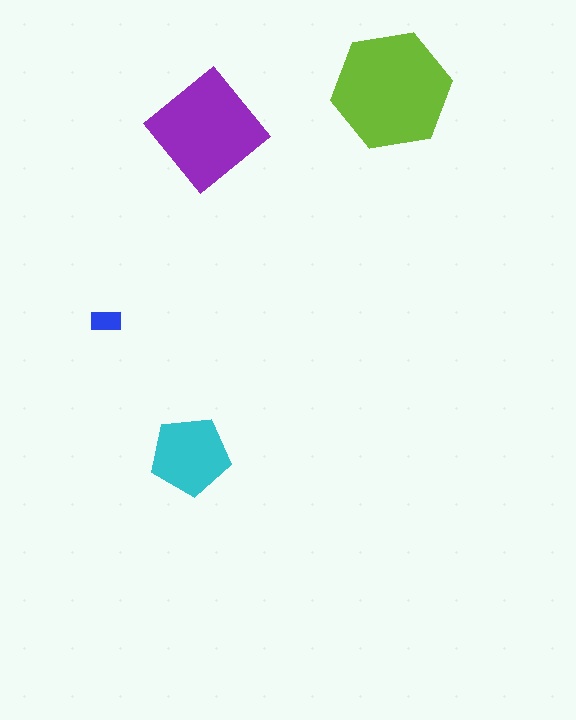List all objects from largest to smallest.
The lime hexagon, the purple diamond, the cyan pentagon, the blue rectangle.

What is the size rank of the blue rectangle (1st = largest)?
4th.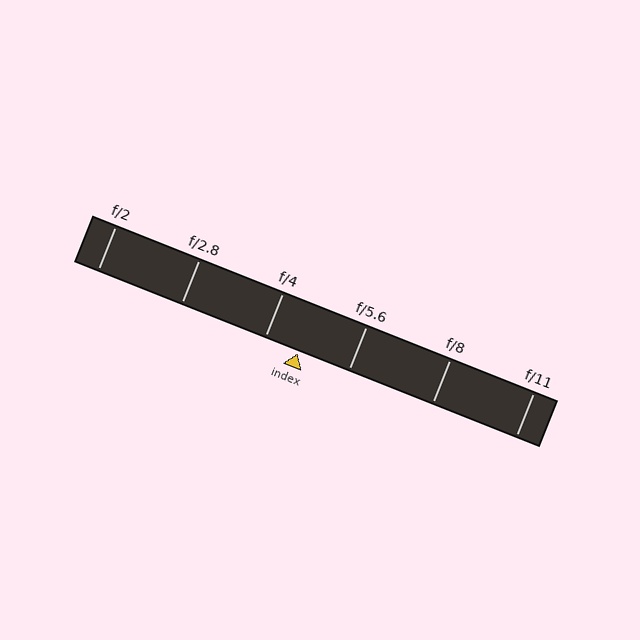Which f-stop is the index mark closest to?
The index mark is closest to f/4.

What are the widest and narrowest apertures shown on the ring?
The widest aperture shown is f/2 and the narrowest is f/11.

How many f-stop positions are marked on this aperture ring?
There are 6 f-stop positions marked.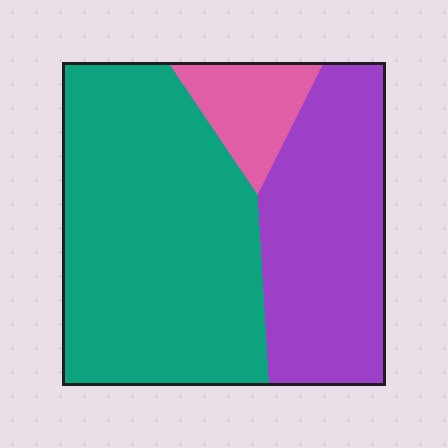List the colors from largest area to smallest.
From largest to smallest: teal, purple, pink.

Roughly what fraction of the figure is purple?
Purple covers about 35% of the figure.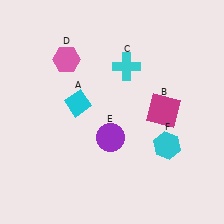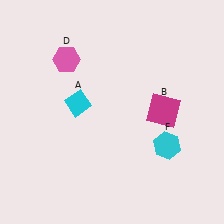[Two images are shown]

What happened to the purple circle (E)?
The purple circle (E) was removed in Image 2. It was in the bottom-left area of Image 1.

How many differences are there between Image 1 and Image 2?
There are 2 differences between the two images.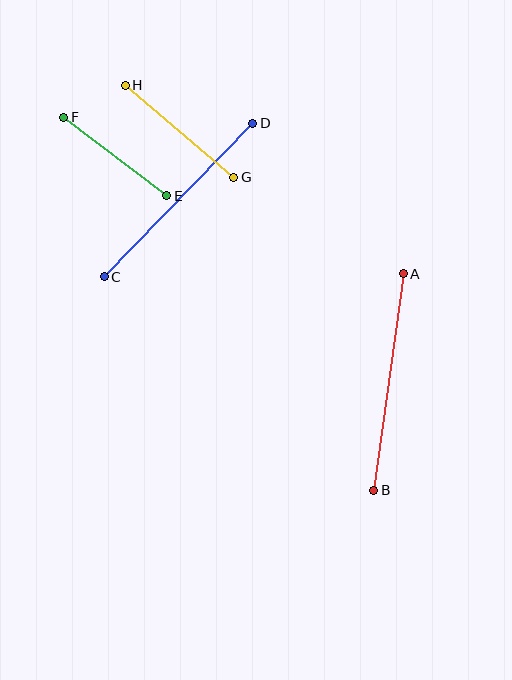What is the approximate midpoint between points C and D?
The midpoint is at approximately (178, 200) pixels.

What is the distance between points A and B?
The distance is approximately 219 pixels.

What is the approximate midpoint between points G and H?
The midpoint is at approximately (180, 131) pixels.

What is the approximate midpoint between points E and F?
The midpoint is at approximately (115, 157) pixels.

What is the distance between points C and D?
The distance is approximately 214 pixels.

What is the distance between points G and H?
The distance is approximately 142 pixels.